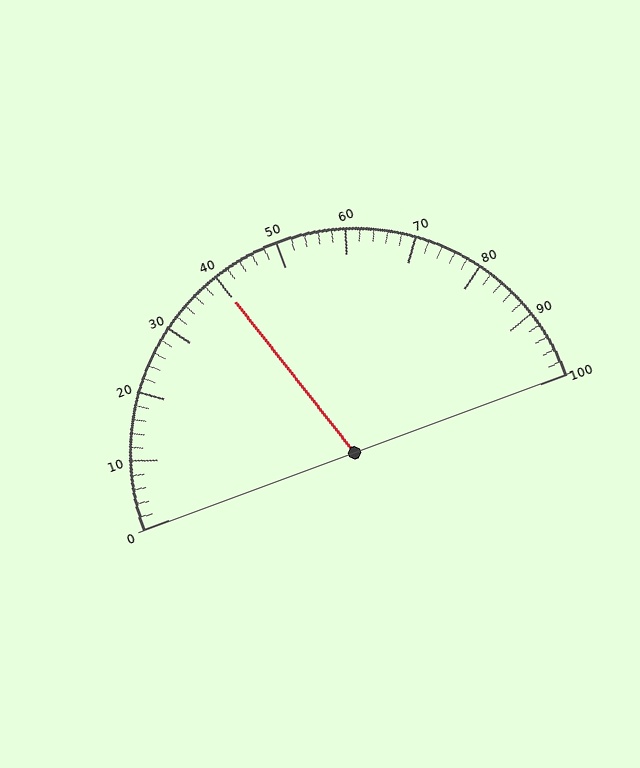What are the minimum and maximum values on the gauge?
The gauge ranges from 0 to 100.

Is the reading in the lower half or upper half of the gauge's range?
The reading is in the lower half of the range (0 to 100).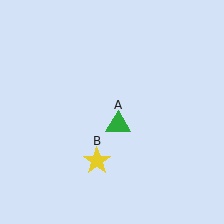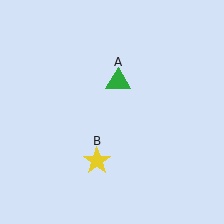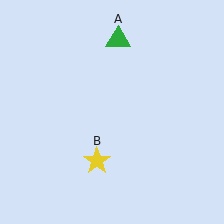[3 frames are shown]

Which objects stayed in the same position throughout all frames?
Yellow star (object B) remained stationary.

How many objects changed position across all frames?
1 object changed position: green triangle (object A).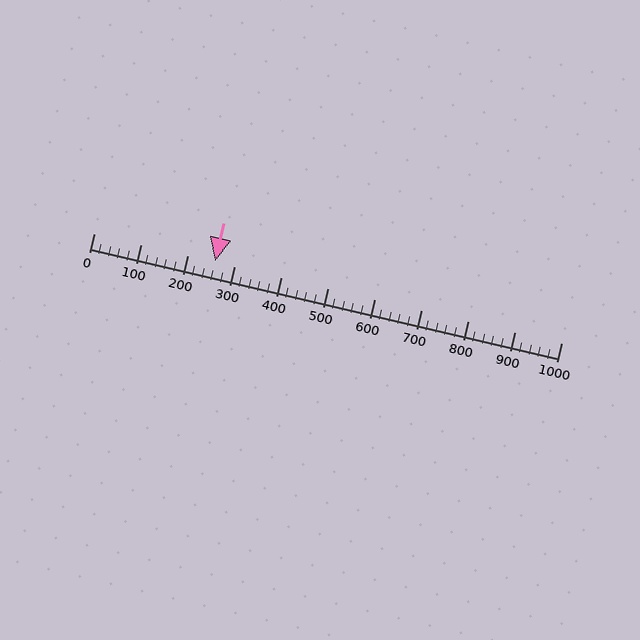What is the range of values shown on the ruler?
The ruler shows values from 0 to 1000.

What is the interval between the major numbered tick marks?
The major tick marks are spaced 100 units apart.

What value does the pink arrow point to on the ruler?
The pink arrow points to approximately 260.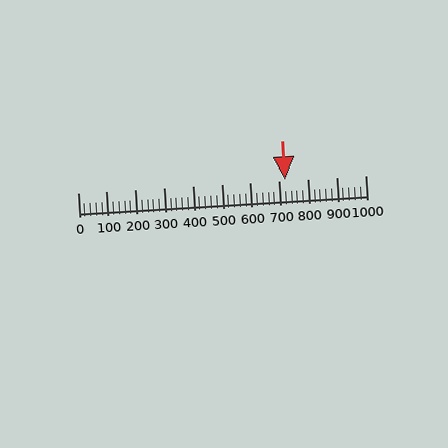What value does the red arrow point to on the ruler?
The red arrow points to approximately 720.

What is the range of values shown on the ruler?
The ruler shows values from 0 to 1000.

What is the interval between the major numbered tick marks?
The major tick marks are spaced 100 units apart.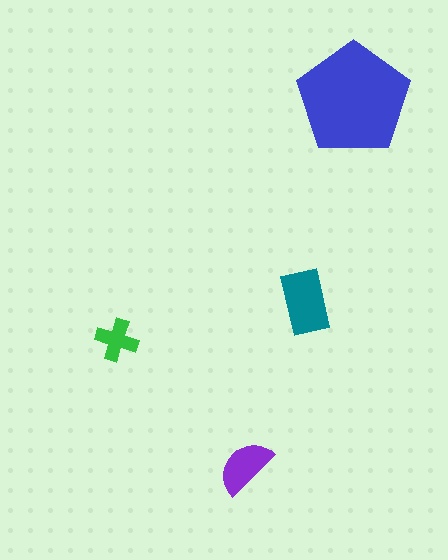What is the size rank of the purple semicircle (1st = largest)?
3rd.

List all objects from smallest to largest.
The green cross, the purple semicircle, the teal rectangle, the blue pentagon.